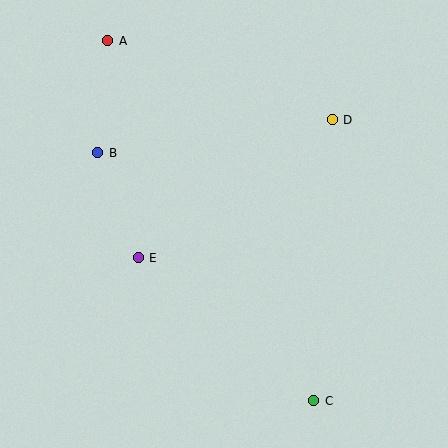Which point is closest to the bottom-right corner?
Point C is closest to the bottom-right corner.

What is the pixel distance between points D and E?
The distance between D and E is 238 pixels.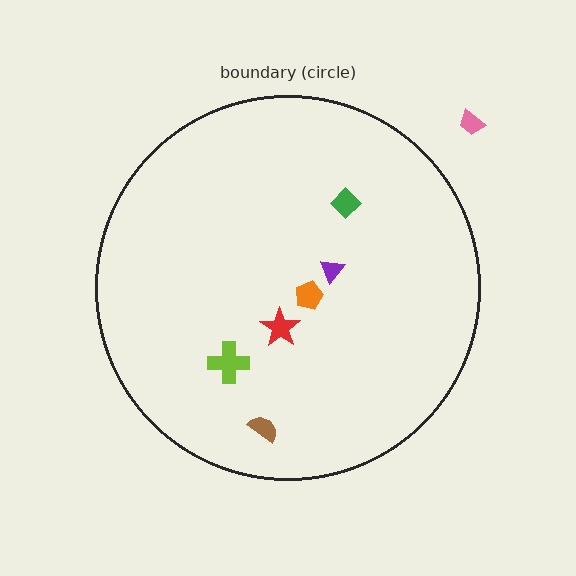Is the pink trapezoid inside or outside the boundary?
Outside.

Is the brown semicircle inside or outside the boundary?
Inside.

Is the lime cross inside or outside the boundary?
Inside.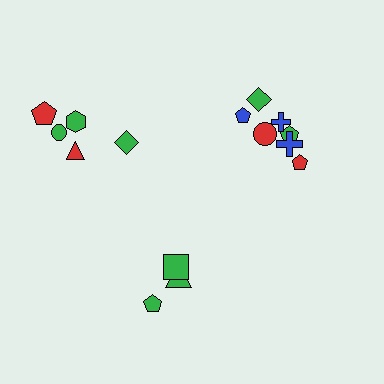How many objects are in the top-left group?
There are 5 objects.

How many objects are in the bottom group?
There are 3 objects.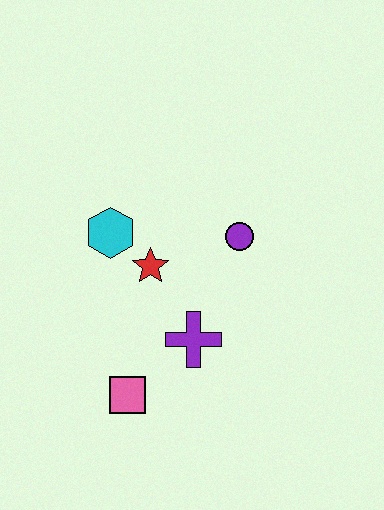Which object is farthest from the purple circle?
The pink square is farthest from the purple circle.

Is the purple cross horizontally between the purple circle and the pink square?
Yes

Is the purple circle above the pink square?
Yes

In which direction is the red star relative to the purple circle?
The red star is to the left of the purple circle.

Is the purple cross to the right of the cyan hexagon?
Yes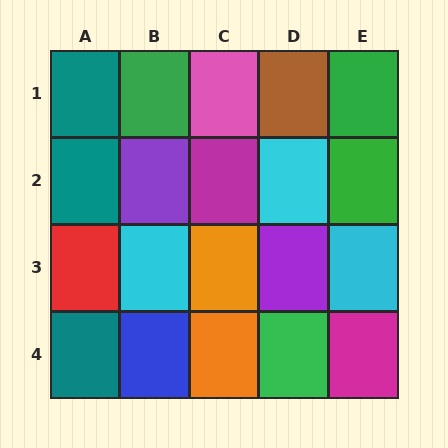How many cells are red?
1 cell is red.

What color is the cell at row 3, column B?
Cyan.